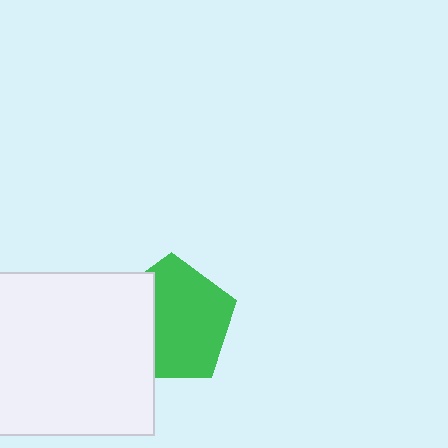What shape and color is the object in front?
The object in front is a white rectangle.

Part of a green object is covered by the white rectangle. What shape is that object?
It is a pentagon.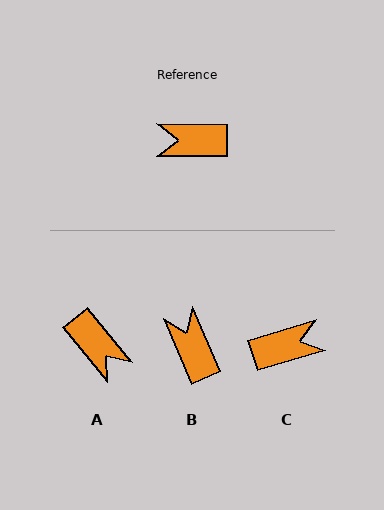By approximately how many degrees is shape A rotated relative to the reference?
Approximately 129 degrees counter-clockwise.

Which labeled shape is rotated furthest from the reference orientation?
C, about 163 degrees away.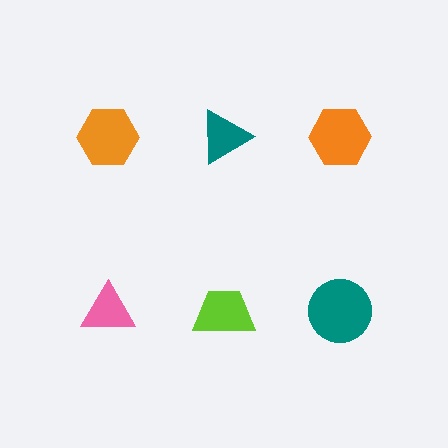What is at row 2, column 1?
A pink triangle.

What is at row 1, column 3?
An orange hexagon.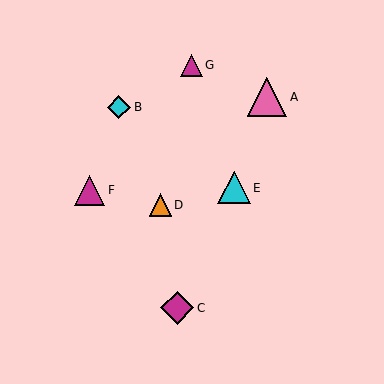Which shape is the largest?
The pink triangle (labeled A) is the largest.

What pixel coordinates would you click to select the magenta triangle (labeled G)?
Click at (191, 65) to select the magenta triangle G.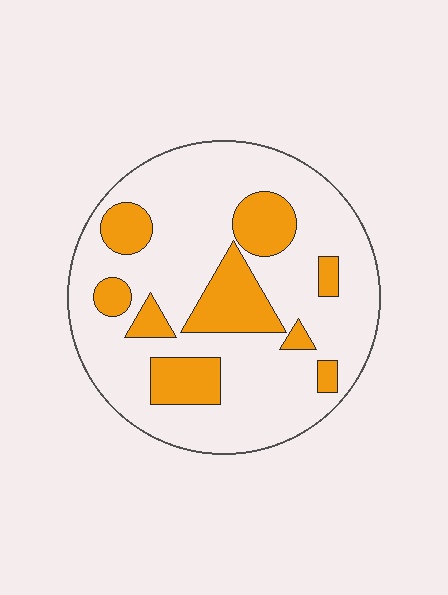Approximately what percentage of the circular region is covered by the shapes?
Approximately 25%.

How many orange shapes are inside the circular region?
9.